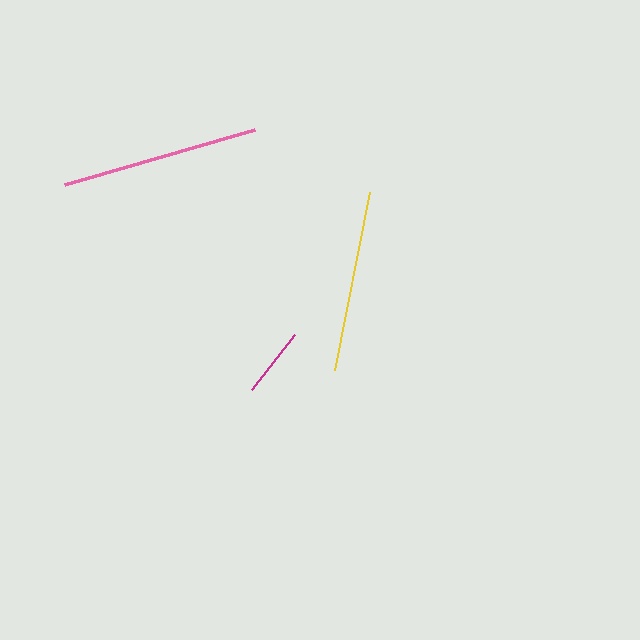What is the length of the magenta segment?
The magenta segment is approximately 70 pixels long.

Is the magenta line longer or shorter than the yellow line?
The yellow line is longer than the magenta line.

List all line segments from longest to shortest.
From longest to shortest: pink, yellow, magenta.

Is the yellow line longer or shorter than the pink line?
The pink line is longer than the yellow line.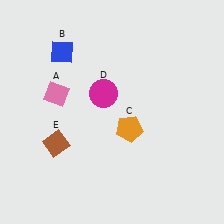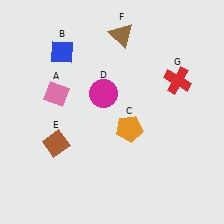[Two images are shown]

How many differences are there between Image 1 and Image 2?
There are 2 differences between the two images.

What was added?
A brown triangle (F), a red cross (G) were added in Image 2.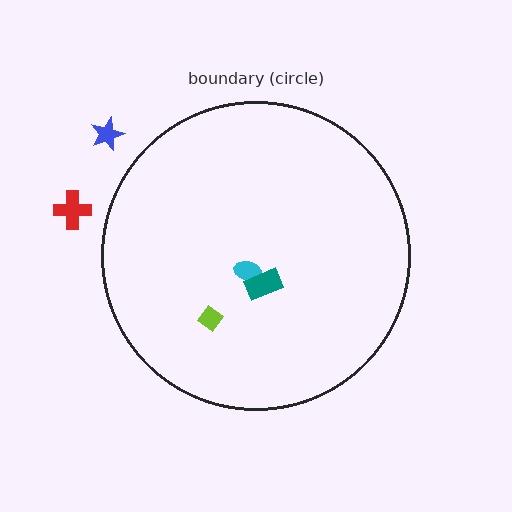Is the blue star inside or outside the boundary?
Outside.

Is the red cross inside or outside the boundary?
Outside.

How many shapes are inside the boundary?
3 inside, 2 outside.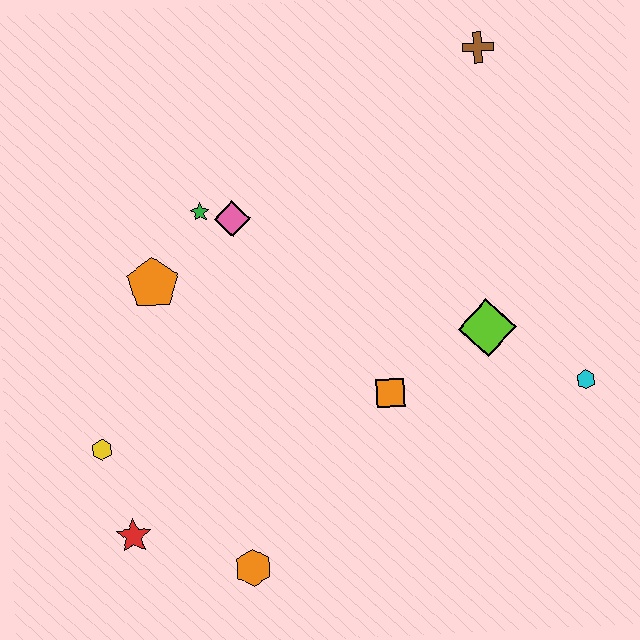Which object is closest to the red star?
The yellow hexagon is closest to the red star.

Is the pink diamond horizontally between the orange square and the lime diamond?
No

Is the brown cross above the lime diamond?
Yes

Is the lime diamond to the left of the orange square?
No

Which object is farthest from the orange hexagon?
The brown cross is farthest from the orange hexagon.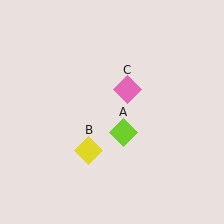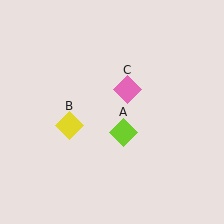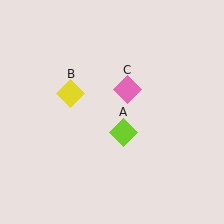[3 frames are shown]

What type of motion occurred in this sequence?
The yellow diamond (object B) rotated clockwise around the center of the scene.